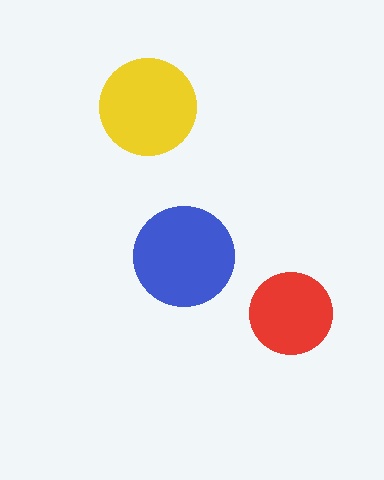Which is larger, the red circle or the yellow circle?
The yellow one.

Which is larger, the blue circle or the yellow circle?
The blue one.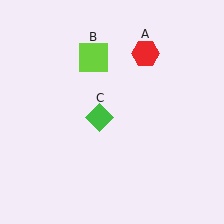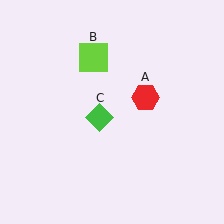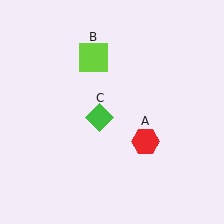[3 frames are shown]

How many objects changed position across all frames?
1 object changed position: red hexagon (object A).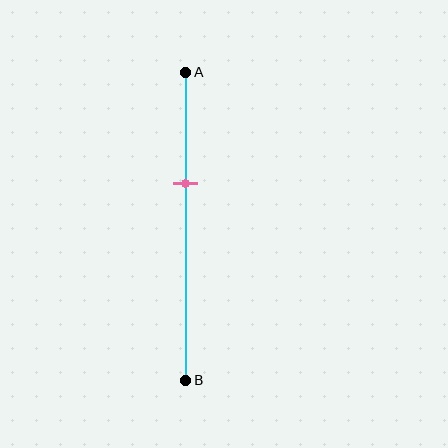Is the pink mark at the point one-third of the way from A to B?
Yes, the mark is approximately at the one-third point.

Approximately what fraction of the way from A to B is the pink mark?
The pink mark is approximately 35% of the way from A to B.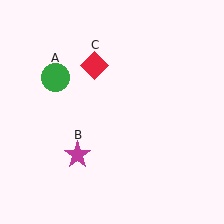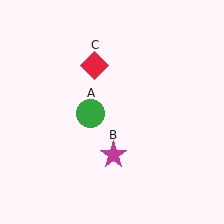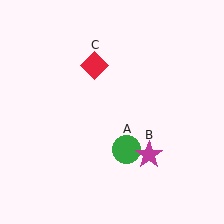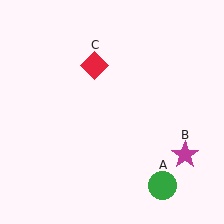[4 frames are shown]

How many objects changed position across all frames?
2 objects changed position: green circle (object A), magenta star (object B).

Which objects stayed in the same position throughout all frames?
Red diamond (object C) remained stationary.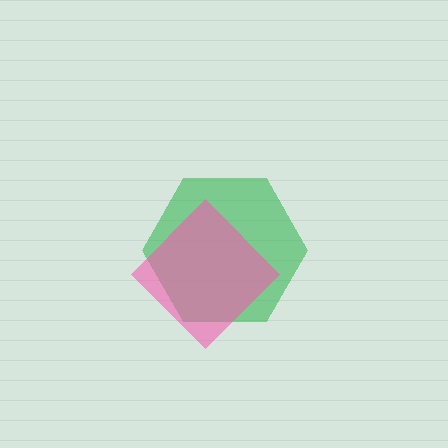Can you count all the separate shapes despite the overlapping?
Yes, there are 2 separate shapes.